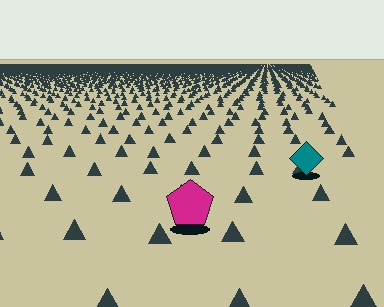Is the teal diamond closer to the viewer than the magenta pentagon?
No. The magenta pentagon is closer — you can tell from the texture gradient: the ground texture is coarser near it.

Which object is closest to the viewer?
The magenta pentagon is closest. The texture marks near it are larger and more spread out.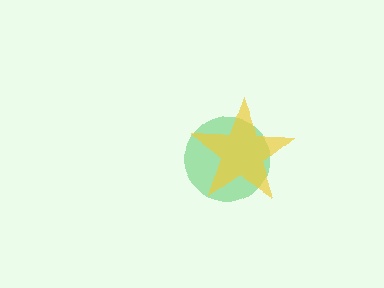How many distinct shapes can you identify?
There are 2 distinct shapes: a green circle, a yellow star.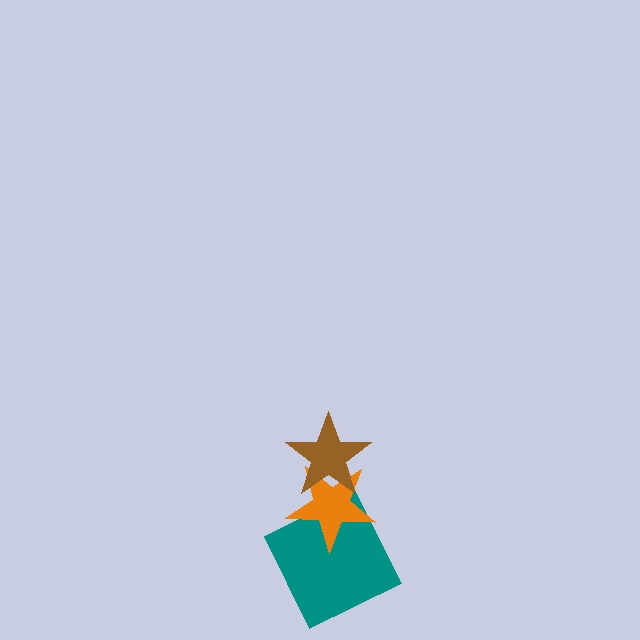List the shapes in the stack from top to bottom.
From top to bottom: the brown star, the orange star, the teal square.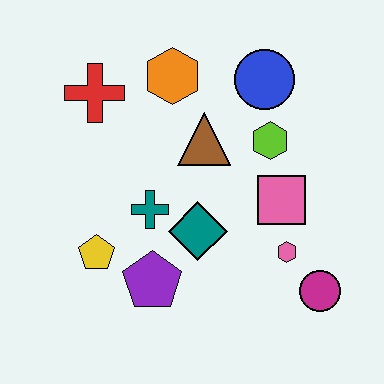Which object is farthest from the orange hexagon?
The magenta circle is farthest from the orange hexagon.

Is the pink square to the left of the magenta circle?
Yes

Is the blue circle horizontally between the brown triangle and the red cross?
No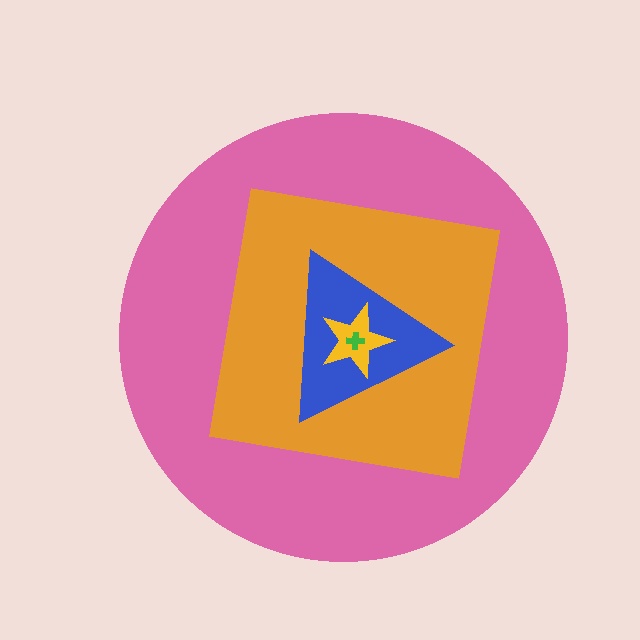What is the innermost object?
The green cross.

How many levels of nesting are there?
5.